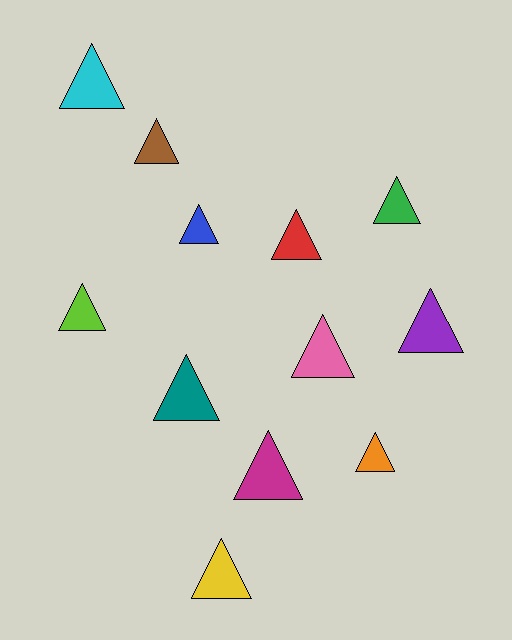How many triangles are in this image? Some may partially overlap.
There are 12 triangles.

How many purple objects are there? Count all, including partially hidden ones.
There is 1 purple object.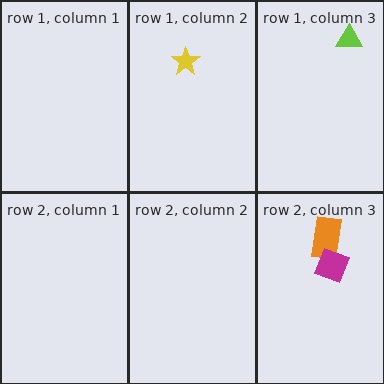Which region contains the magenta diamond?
The row 2, column 3 region.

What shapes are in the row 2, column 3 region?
The orange rectangle, the magenta diamond.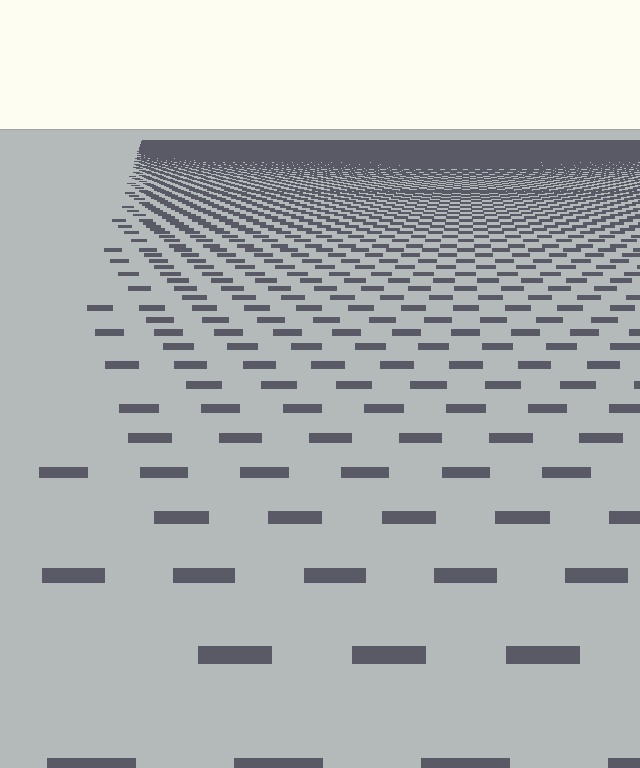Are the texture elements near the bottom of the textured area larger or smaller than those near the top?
Larger. Near the bottom, elements are closer to the viewer and appear at a bigger on-screen size.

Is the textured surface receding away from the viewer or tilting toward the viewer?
The surface is receding away from the viewer. Texture elements get smaller and denser toward the top.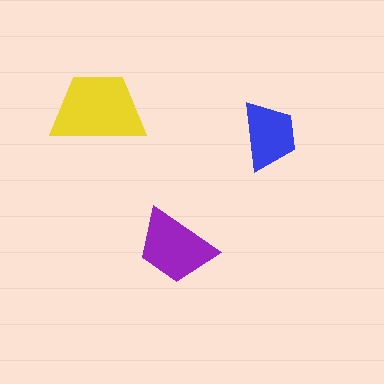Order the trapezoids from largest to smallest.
the yellow one, the purple one, the blue one.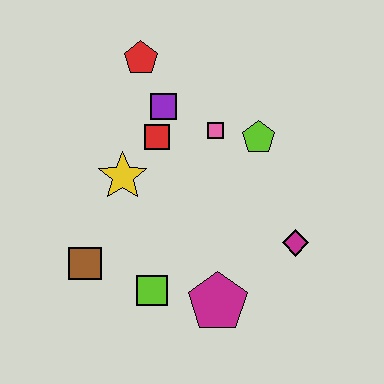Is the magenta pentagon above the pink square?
No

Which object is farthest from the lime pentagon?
The brown square is farthest from the lime pentagon.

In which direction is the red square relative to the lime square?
The red square is above the lime square.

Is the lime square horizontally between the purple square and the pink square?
No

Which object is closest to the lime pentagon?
The pink square is closest to the lime pentagon.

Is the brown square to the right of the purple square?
No